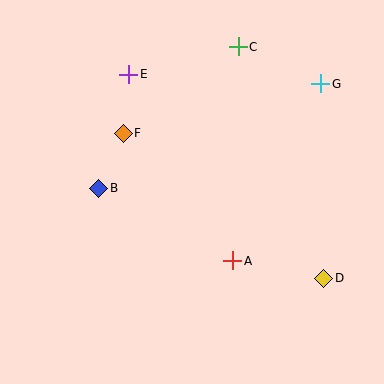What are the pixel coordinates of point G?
Point G is at (321, 84).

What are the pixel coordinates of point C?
Point C is at (238, 47).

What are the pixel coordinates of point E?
Point E is at (129, 74).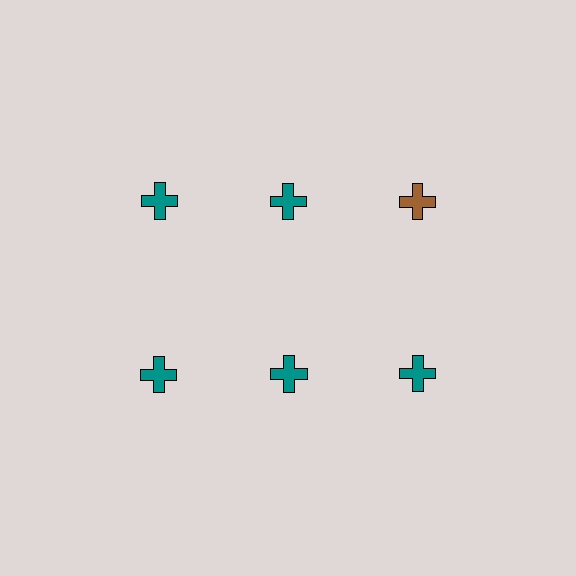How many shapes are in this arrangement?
There are 6 shapes arranged in a grid pattern.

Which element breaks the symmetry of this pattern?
The brown cross in the top row, center column breaks the symmetry. All other shapes are teal crosses.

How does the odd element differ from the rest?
It has a different color: brown instead of teal.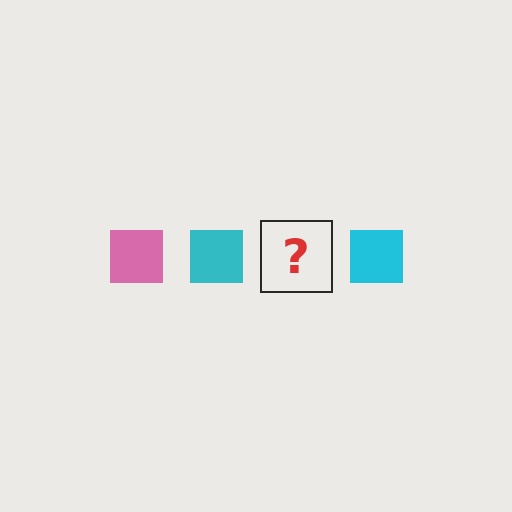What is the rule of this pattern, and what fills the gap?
The rule is that the pattern cycles through pink, cyan squares. The gap should be filled with a pink square.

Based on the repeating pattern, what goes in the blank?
The blank should be a pink square.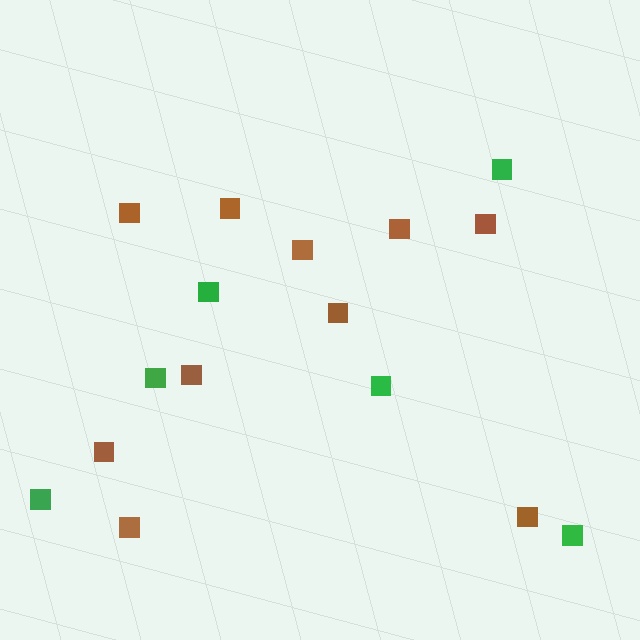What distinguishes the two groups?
There are 2 groups: one group of green squares (6) and one group of brown squares (10).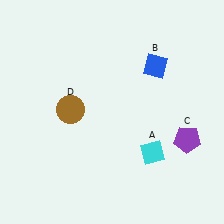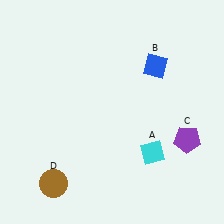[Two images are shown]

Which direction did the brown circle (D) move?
The brown circle (D) moved down.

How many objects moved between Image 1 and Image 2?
1 object moved between the two images.